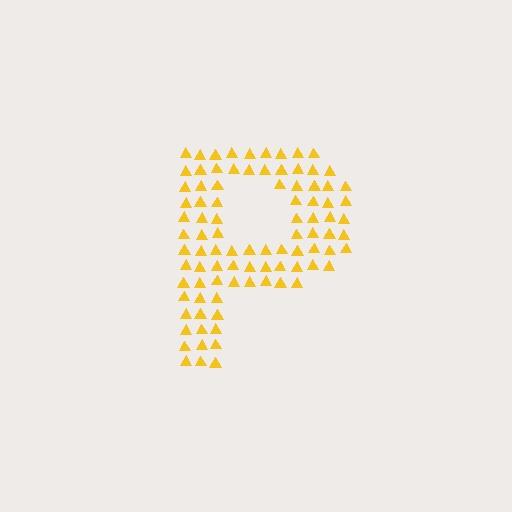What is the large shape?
The large shape is the letter P.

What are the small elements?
The small elements are triangles.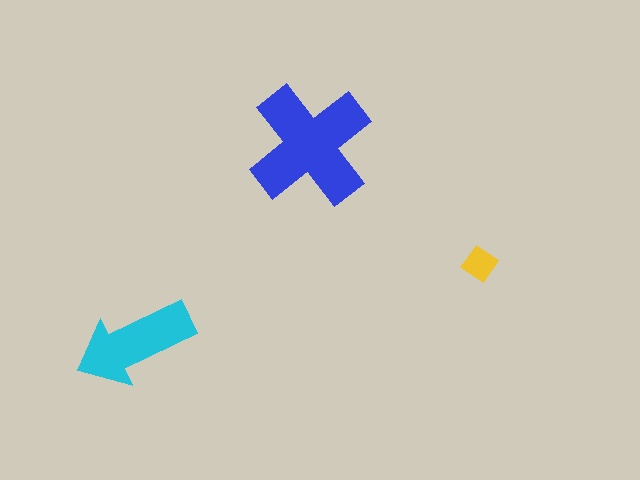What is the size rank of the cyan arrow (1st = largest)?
2nd.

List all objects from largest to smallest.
The blue cross, the cyan arrow, the yellow diamond.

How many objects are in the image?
There are 3 objects in the image.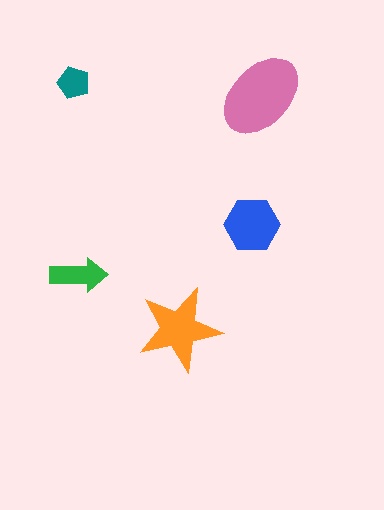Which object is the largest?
The pink ellipse.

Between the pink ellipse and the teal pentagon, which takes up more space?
The pink ellipse.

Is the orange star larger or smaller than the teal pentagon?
Larger.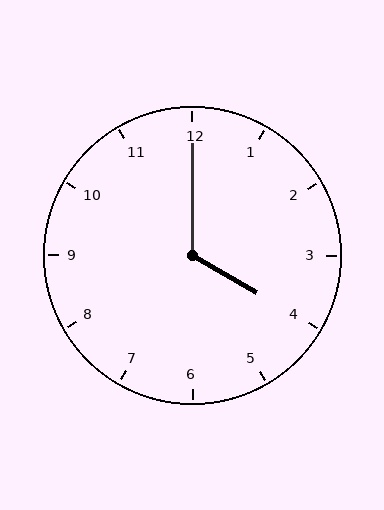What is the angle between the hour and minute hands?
Approximately 120 degrees.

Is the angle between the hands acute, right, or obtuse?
It is obtuse.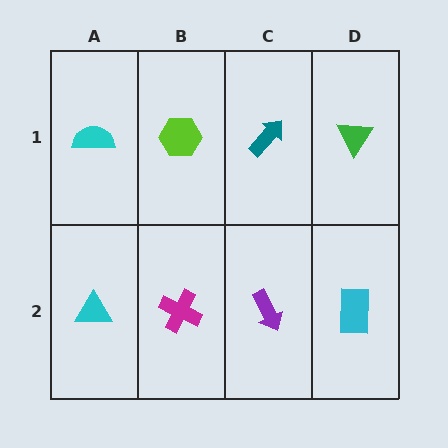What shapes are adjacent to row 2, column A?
A cyan semicircle (row 1, column A), a magenta cross (row 2, column B).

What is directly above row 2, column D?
A green triangle.